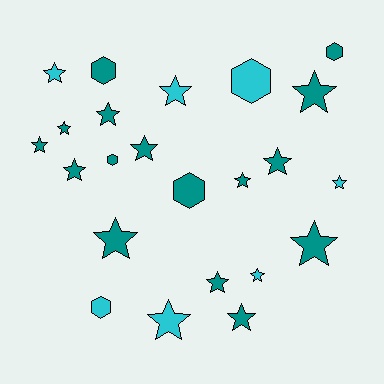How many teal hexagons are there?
There are 4 teal hexagons.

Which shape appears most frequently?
Star, with 17 objects.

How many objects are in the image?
There are 23 objects.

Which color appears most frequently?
Teal, with 16 objects.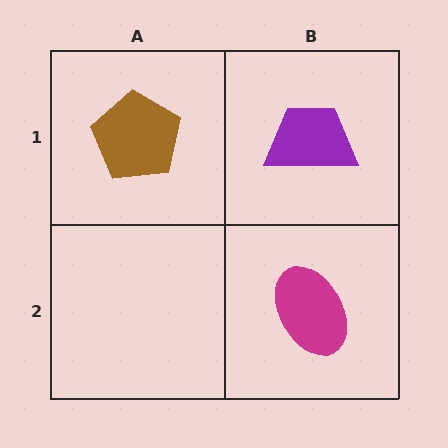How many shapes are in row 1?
2 shapes.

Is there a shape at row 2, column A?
No, that cell is empty.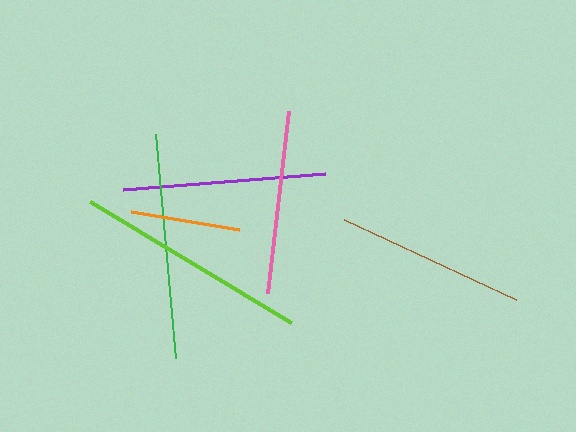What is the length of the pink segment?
The pink segment is approximately 183 pixels long.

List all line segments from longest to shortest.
From longest to shortest: lime, green, purple, brown, pink, orange.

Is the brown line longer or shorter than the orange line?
The brown line is longer than the orange line.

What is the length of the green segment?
The green segment is approximately 225 pixels long.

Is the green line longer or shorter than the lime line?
The lime line is longer than the green line.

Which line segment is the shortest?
The orange line is the shortest at approximately 110 pixels.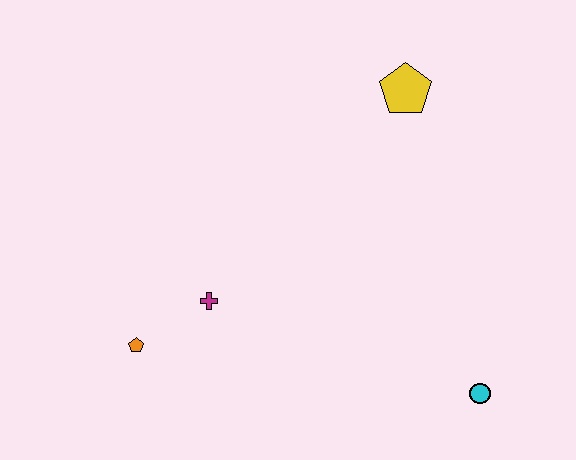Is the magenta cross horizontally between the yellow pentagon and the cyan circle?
No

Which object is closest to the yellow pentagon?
The magenta cross is closest to the yellow pentagon.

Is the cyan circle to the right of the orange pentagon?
Yes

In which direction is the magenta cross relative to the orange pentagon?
The magenta cross is to the right of the orange pentagon.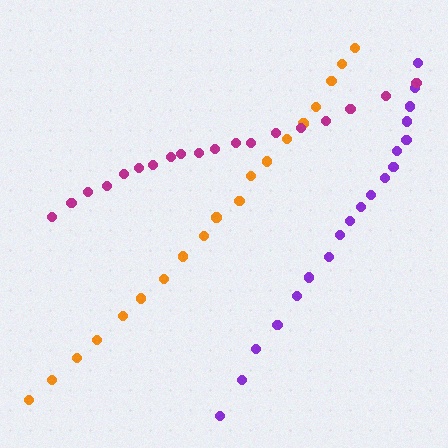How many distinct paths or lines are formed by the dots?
There are 3 distinct paths.